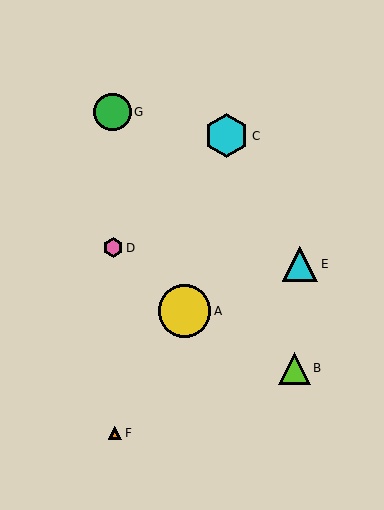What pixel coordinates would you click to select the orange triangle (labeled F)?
Click at (115, 433) to select the orange triangle F.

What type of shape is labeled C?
Shape C is a cyan hexagon.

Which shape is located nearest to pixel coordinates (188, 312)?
The yellow circle (labeled A) at (185, 311) is nearest to that location.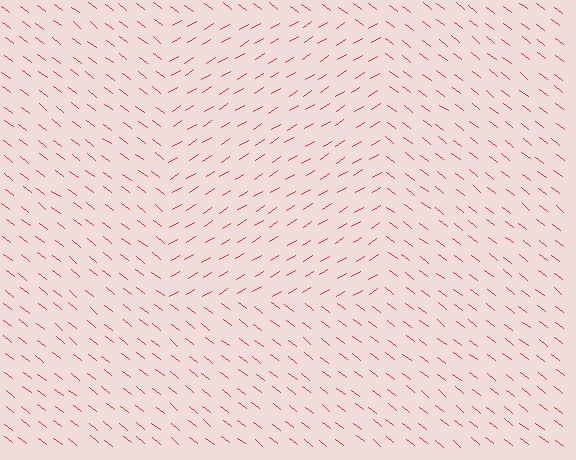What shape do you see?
I see a rectangle.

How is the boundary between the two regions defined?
The boundary is defined purely by a change in line orientation (approximately 70 degrees difference). All lines are the same color and thickness.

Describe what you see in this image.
The image is filled with small red line segments. A rectangle region in the image has lines oriented differently from the surrounding lines, creating a visible texture boundary.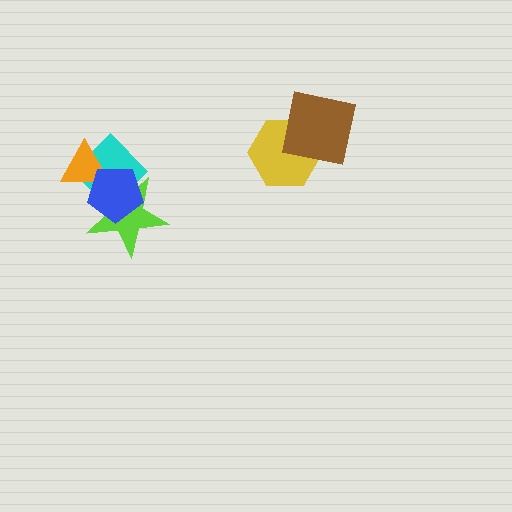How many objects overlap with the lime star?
3 objects overlap with the lime star.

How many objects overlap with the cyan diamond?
3 objects overlap with the cyan diamond.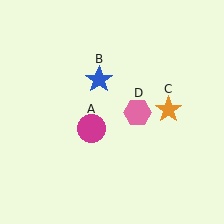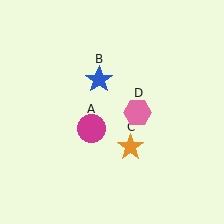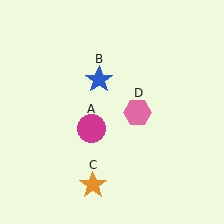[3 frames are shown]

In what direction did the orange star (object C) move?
The orange star (object C) moved down and to the left.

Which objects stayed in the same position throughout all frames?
Magenta circle (object A) and blue star (object B) and pink hexagon (object D) remained stationary.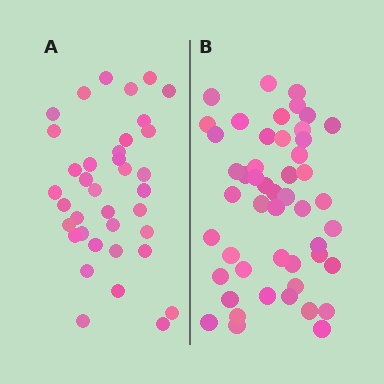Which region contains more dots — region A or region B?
Region B (the right region) has more dots.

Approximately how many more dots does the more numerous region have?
Region B has roughly 12 or so more dots than region A.